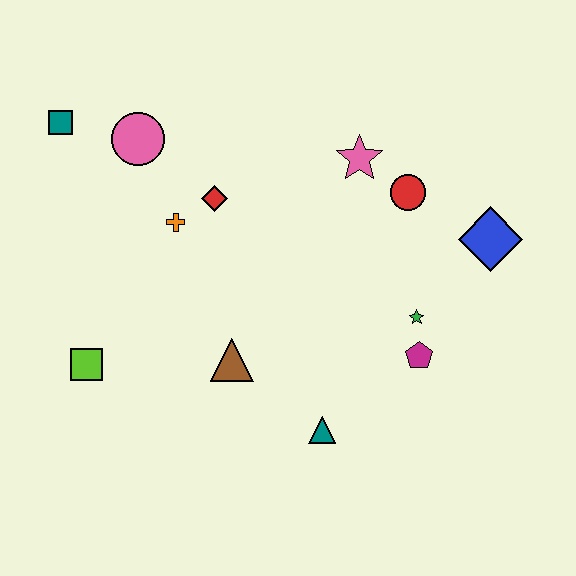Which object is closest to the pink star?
The red circle is closest to the pink star.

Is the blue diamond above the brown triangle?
Yes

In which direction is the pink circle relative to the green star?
The pink circle is to the left of the green star.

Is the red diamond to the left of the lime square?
No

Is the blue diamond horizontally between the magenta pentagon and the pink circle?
No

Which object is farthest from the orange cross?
The blue diamond is farthest from the orange cross.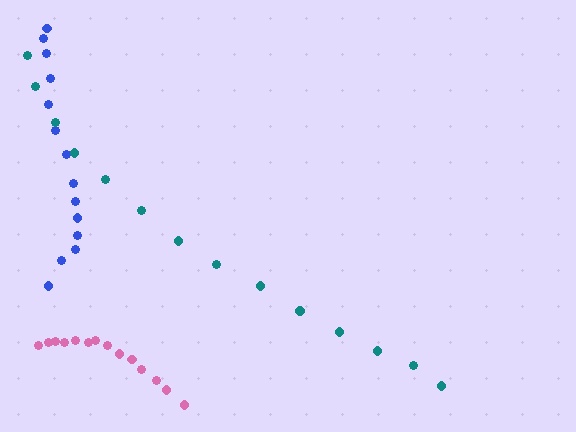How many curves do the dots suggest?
There are 3 distinct paths.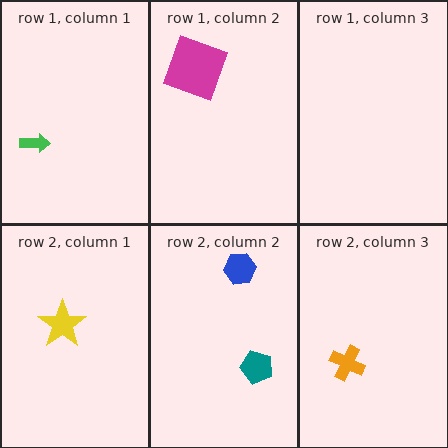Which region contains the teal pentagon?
The row 2, column 2 region.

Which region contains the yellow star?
The row 2, column 1 region.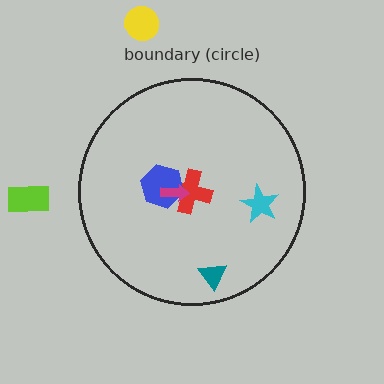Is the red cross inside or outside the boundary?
Inside.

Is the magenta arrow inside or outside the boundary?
Inside.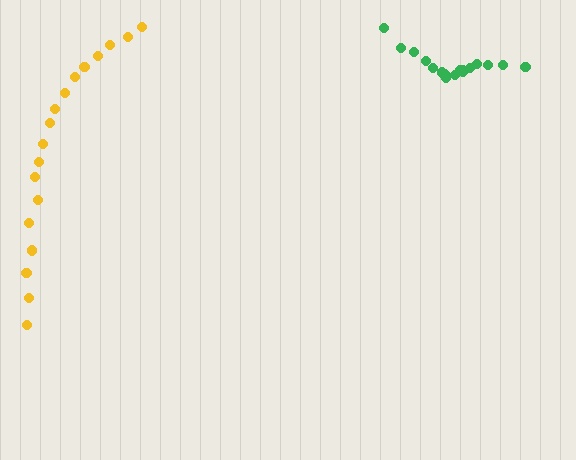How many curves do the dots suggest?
There are 2 distinct paths.